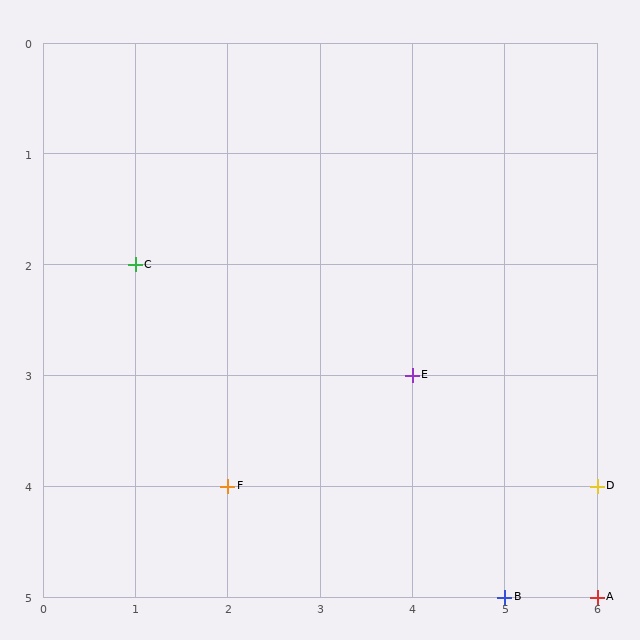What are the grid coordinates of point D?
Point D is at grid coordinates (6, 4).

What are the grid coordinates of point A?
Point A is at grid coordinates (6, 5).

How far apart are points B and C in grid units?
Points B and C are 4 columns and 3 rows apart (about 5.0 grid units diagonally).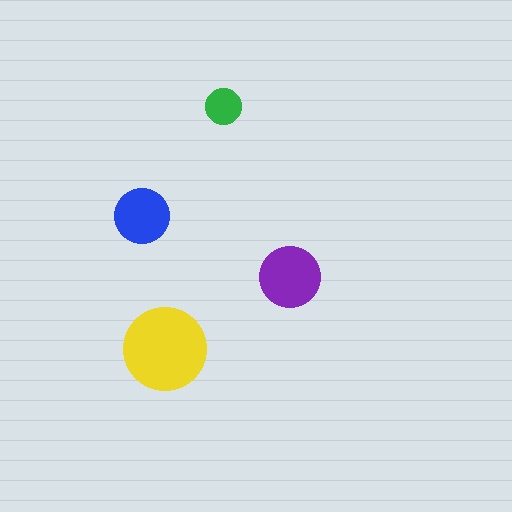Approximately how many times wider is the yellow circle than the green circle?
About 2.5 times wider.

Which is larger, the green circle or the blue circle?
The blue one.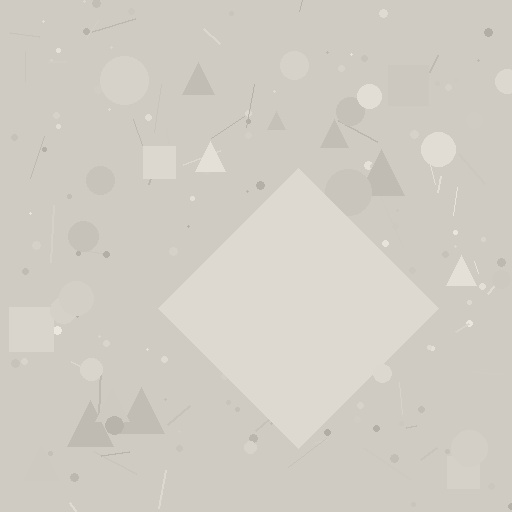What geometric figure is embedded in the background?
A diamond is embedded in the background.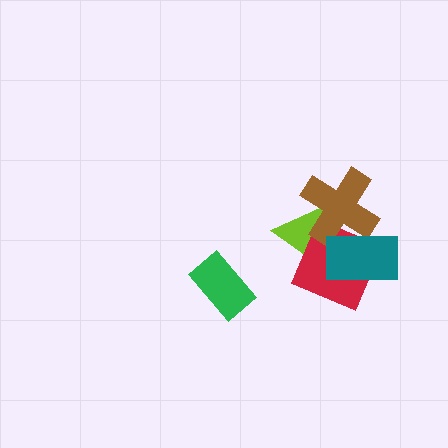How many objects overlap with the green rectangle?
0 objects overlap with the green rectangle.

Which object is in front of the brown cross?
The teal rectangle is in front of the brown cross.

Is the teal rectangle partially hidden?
No, no other shape covers it.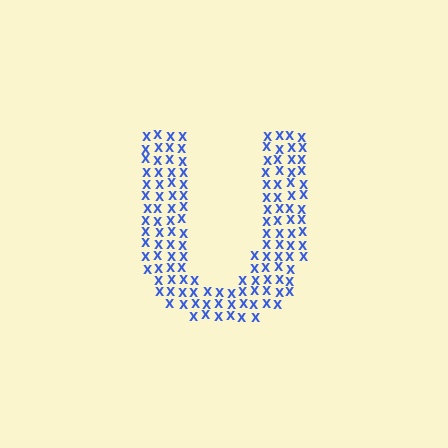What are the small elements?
The small elements are letter X's.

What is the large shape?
The large shape is the letter U.